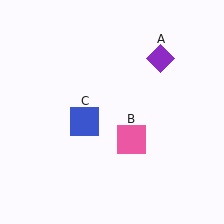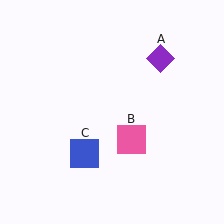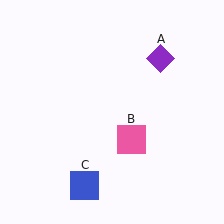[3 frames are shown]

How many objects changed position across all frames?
1 object changed position: blue square (object C).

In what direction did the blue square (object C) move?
The blue square (object C) moved down.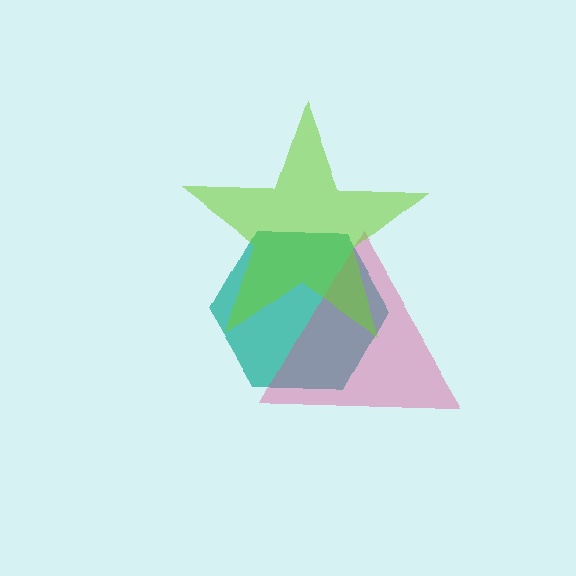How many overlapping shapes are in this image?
There are 3 overlapping shapes in the image.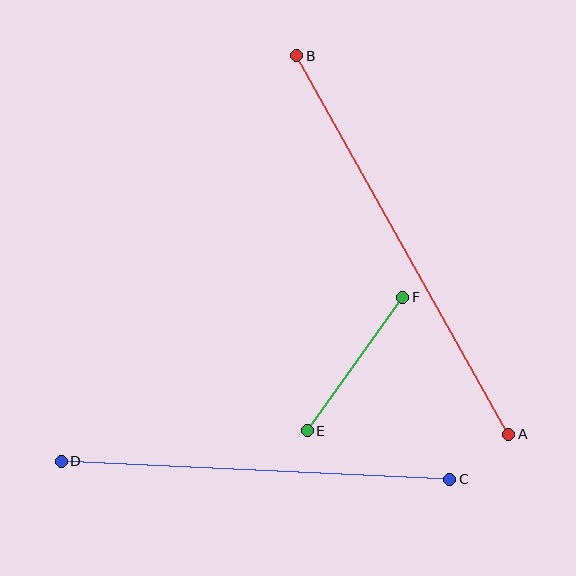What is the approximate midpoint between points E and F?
The midpoint is at approximately (355, 364) pixels.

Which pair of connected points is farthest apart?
Points A and B are farthest apart.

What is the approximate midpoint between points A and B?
The midpoint is at approximately (403, 245) pixels.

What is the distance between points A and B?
The distance is approximately 434 pixels.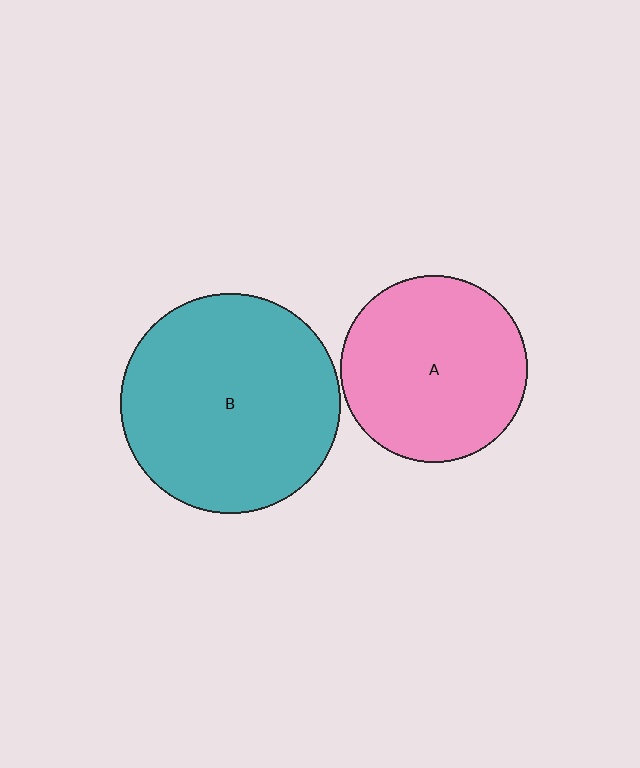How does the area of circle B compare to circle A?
Approximately 1.4 times.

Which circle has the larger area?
Circle B (teal).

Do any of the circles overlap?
No, none of the circles overlap.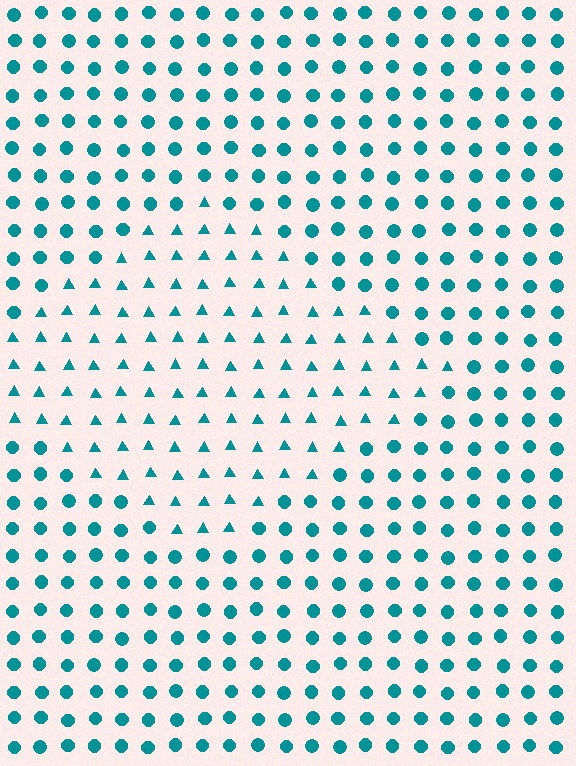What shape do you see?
I see a diamond.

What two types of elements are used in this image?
The image uses triangles inside the diamond region and circles outside it.